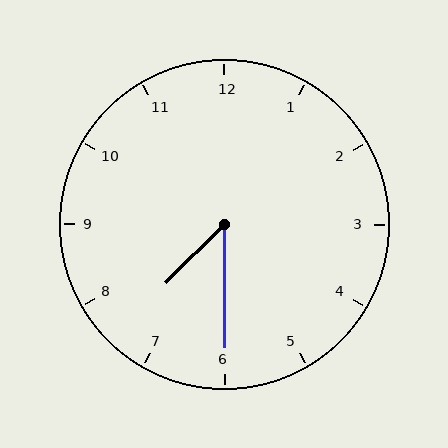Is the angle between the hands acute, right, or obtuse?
It is acute.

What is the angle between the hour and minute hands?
Approximately 45 degrees.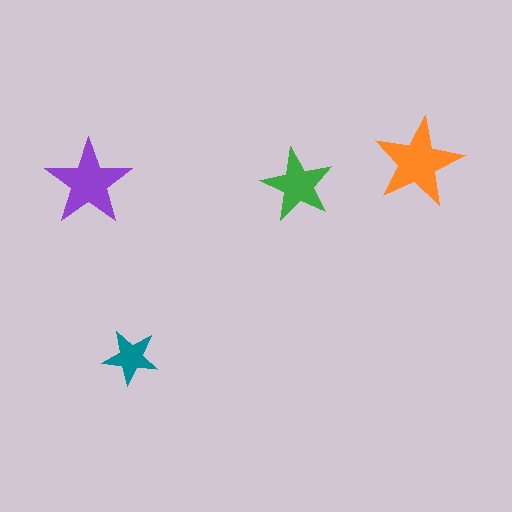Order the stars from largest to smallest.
the orange one, the purple one, the green one, the teal one.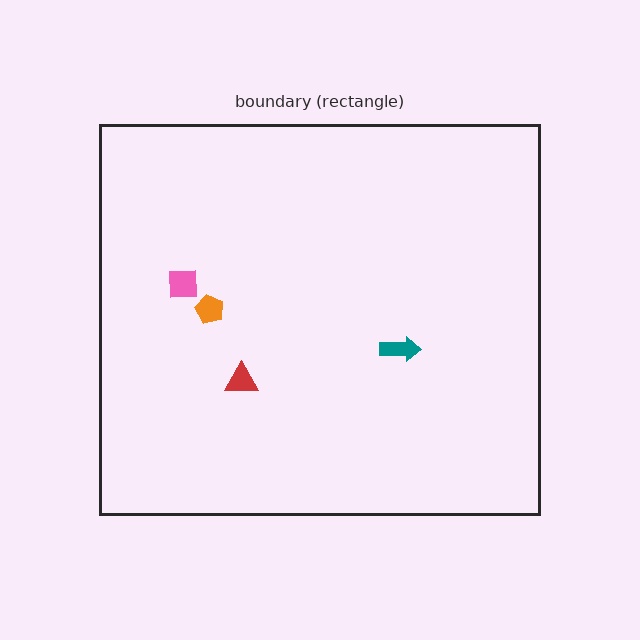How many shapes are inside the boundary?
4 inside, 0 outside.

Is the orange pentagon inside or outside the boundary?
Inside.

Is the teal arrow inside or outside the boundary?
Inside.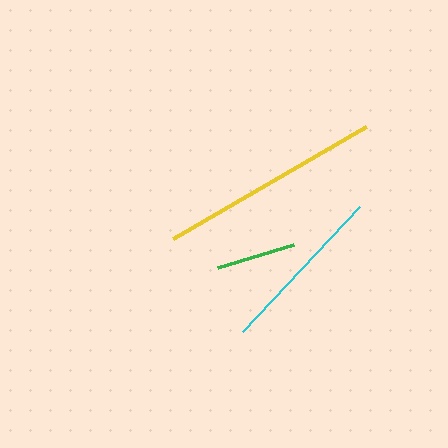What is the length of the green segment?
The green segment is approximately 79 pixels long.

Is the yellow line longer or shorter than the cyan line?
The yellow line is longer than the cyan line.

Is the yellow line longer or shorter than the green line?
The yellow line is longer than the green line.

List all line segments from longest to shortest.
From longest to shortest: yellow, cyan, green.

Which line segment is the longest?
The yellow line is the longest at approximately 223 pixels.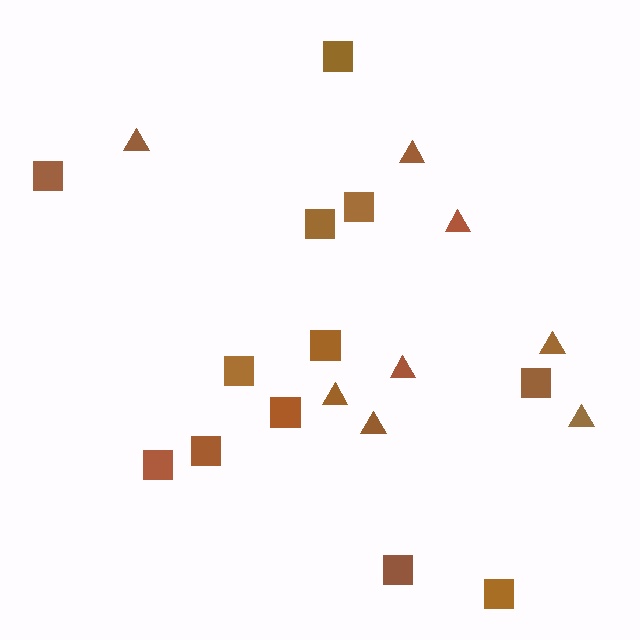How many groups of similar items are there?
There are 2 groups: one group of triangles (8) and one group of squares (12).